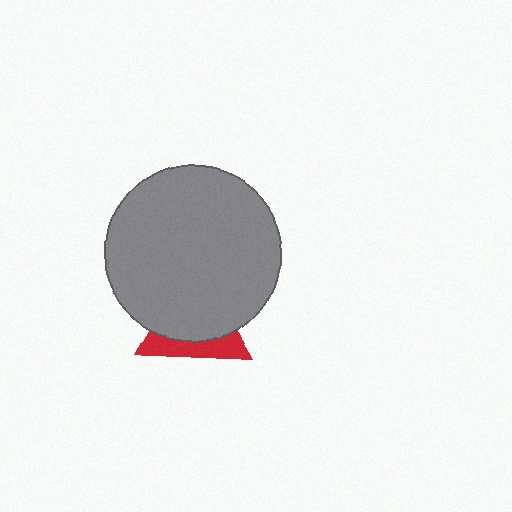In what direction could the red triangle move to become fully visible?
The red triangle could move down. That would shift it out from behind the gray circle entirely.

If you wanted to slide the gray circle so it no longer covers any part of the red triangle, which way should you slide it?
Slide it up — that is the most direct way to separate the two shapes.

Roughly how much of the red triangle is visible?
A small part of it is visible (roughly 33%).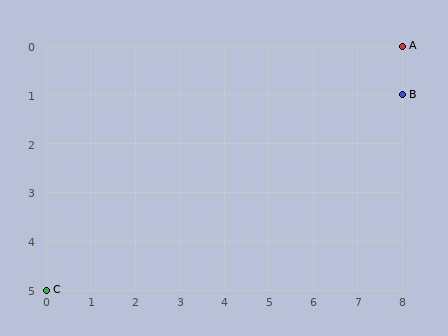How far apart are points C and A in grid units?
Points C and A are 8 columns and 5 rows apart (about 9.4 grid units diagonally).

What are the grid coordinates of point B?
Point B is at grid coordinates (8, 1).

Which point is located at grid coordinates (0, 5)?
Point C is at (0, 5).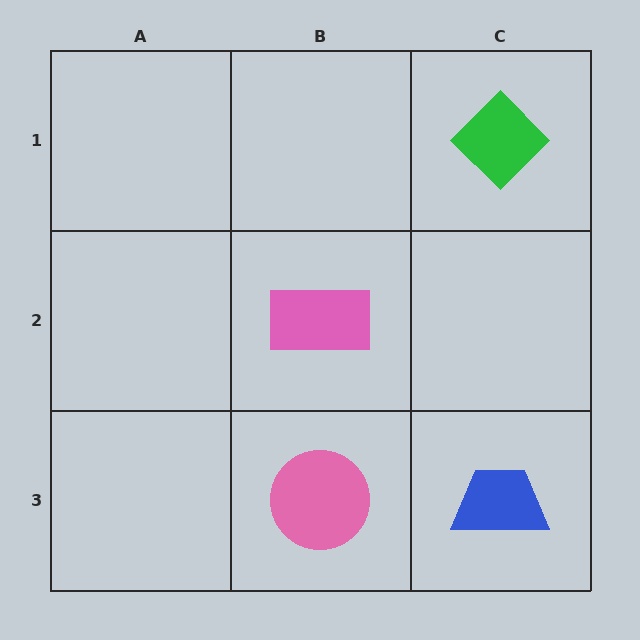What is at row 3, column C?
A blue trapezoid.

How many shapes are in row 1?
1 shape.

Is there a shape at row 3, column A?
No, that cell is empty.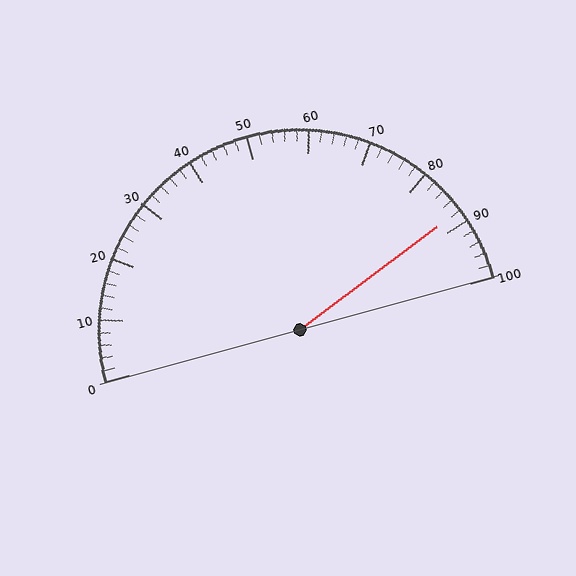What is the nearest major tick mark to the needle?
The nearest major tick mark is 90.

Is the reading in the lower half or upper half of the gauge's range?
The reading is in the upper half of the range (0 to 100).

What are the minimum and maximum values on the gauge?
The gauge ranges from 0 to 100.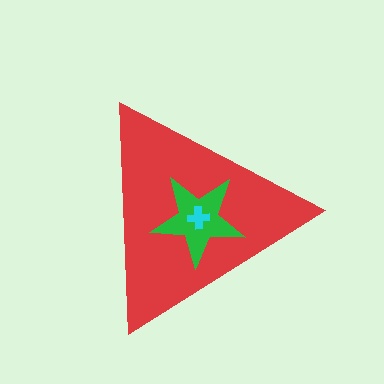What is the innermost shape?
The cyan cross.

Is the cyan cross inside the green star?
Yes.